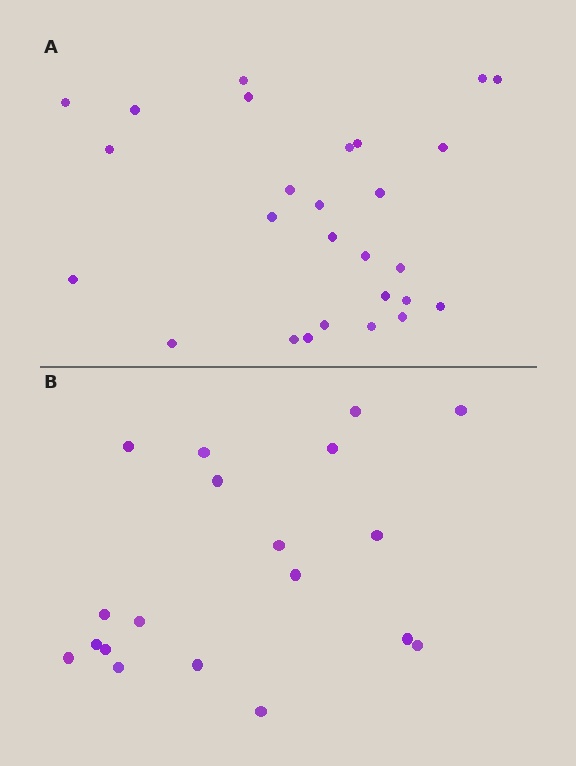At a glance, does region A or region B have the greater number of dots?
Region A (the top region) has more dots.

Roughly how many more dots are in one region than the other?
Region A has roughly 8 or so more dots than region B.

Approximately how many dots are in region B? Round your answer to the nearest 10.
About 20 dots. (The exact count is 19, which rounds to 20.)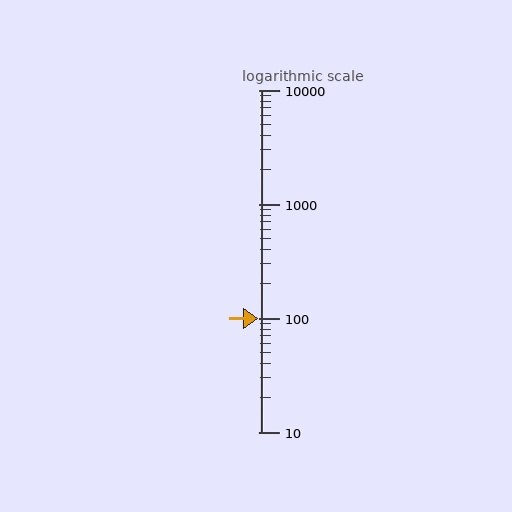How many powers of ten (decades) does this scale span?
The scale spans 3 decades, from 10 to 10000.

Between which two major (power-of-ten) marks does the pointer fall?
The pointer is between 100 and 1000.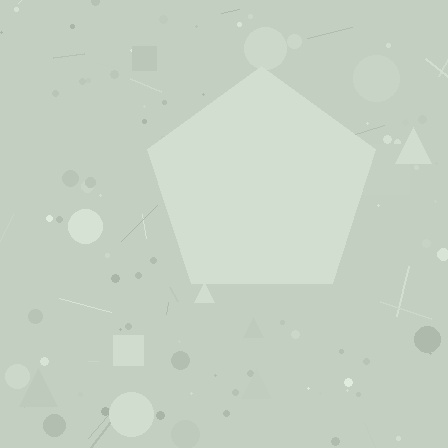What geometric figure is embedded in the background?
A pentagon is embedded in the background.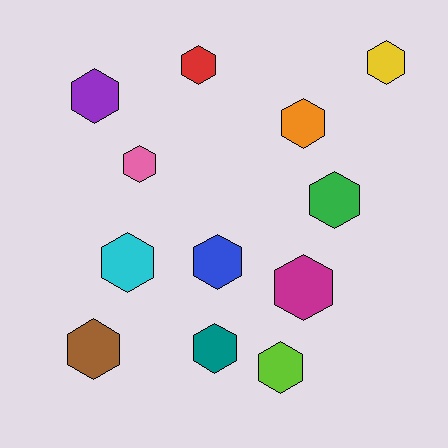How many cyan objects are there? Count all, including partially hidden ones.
There is 1 cyan object.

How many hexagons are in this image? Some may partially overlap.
There are 12 hexagons.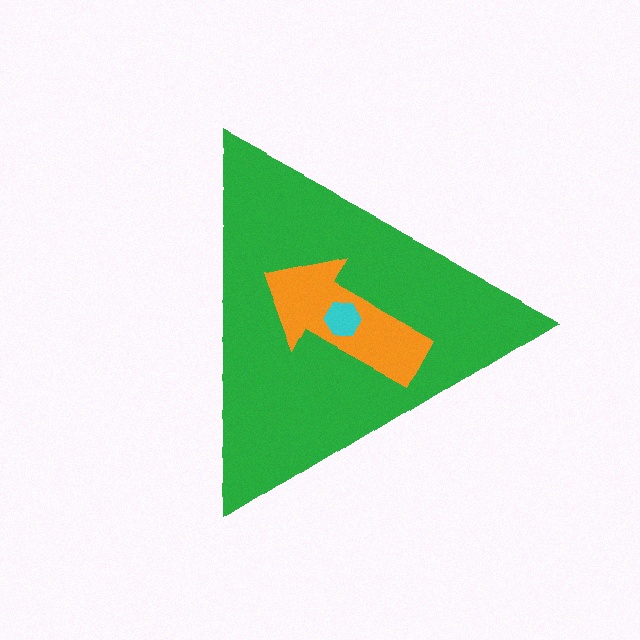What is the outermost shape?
The green triangle.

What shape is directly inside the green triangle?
The orange arrow.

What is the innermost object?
The cyan hexagon.